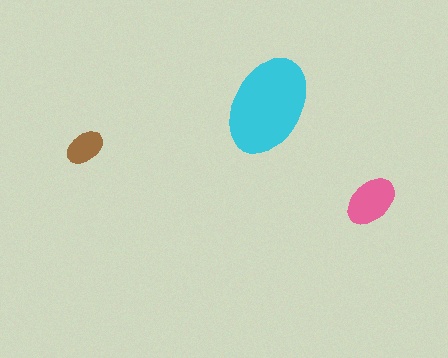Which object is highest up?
The cyan ellipse is topmost.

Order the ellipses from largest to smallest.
the cyan one, the pink one, the brown one.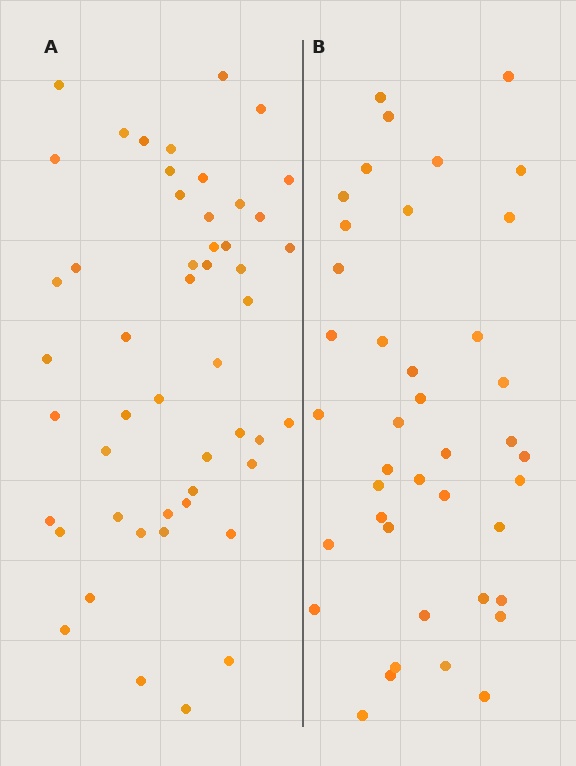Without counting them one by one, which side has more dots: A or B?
Region A (the left region) has more dots.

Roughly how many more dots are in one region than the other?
Region A has roughly 8 or so more dots than region B.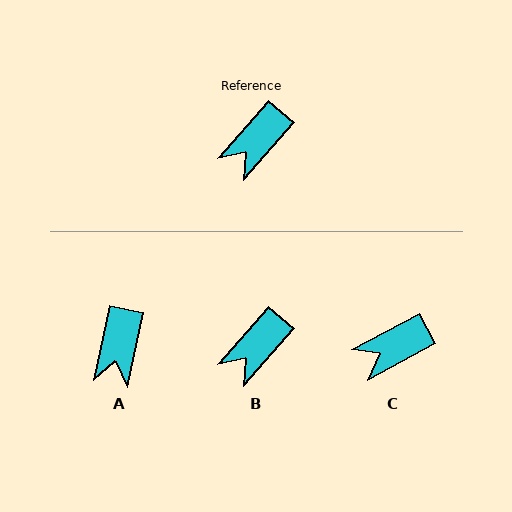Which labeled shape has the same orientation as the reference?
B.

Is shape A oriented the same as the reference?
No, it is off by about 29 degrees.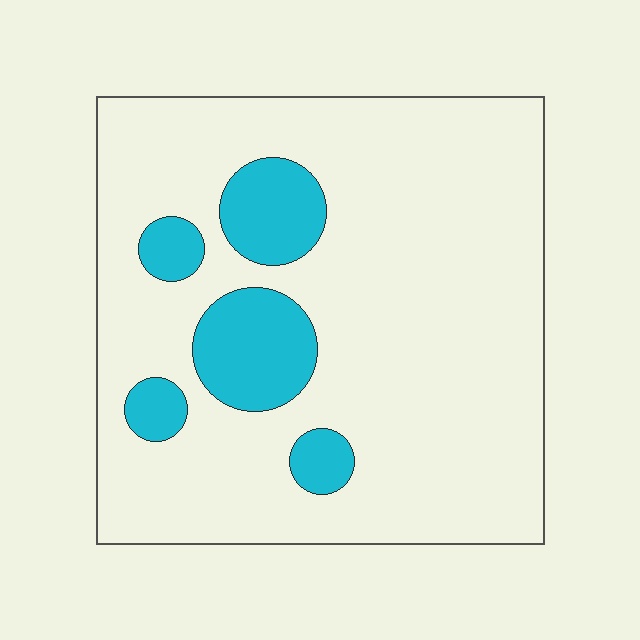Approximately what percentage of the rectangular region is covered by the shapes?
Approximately 15%.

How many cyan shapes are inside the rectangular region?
5.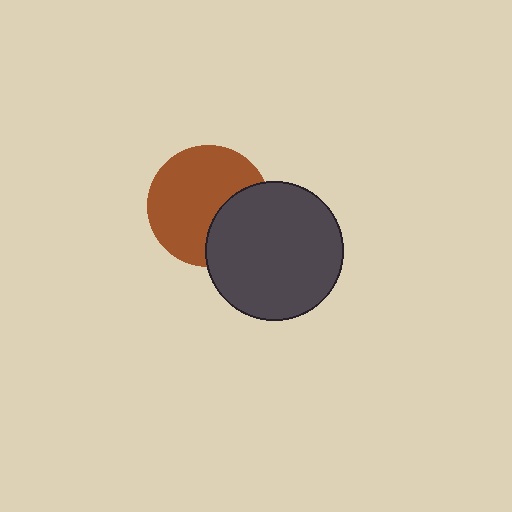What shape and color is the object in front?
The object in front is a dark gray circle.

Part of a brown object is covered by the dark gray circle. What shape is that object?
It is a circle.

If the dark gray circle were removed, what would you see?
You would see the complete brown circle.